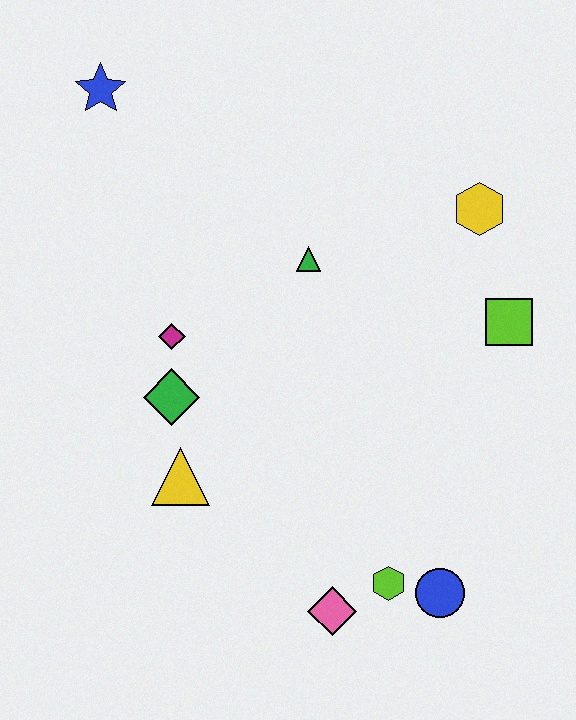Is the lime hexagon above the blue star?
No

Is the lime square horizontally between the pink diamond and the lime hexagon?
No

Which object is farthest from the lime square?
The blue star is farthest from the lime square.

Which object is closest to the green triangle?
The magenta diamond is closest to the green triangle.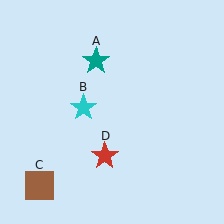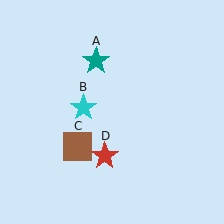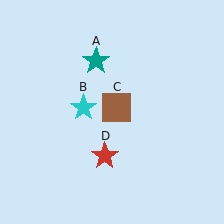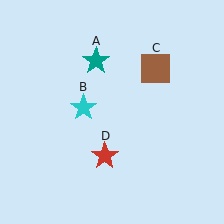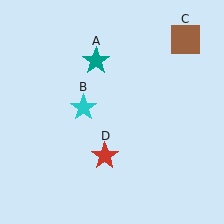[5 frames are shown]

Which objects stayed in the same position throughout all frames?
Teal star (object A) and cyan star (object B) and red star (object D) remained stationary.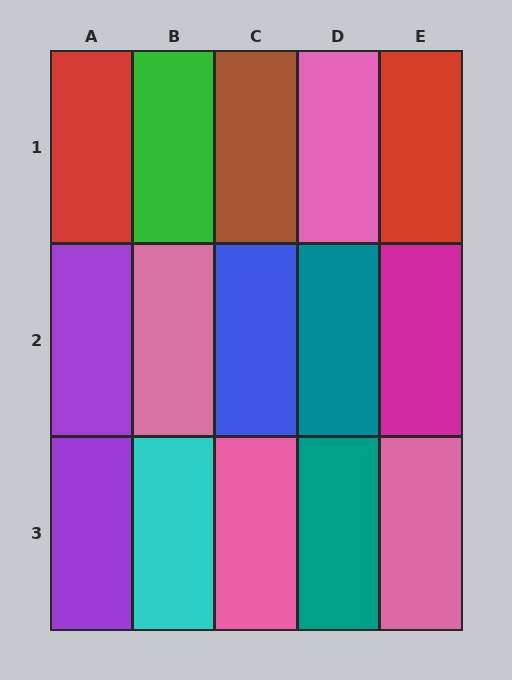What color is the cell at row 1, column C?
Brown.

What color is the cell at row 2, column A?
Purple.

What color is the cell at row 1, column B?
Green.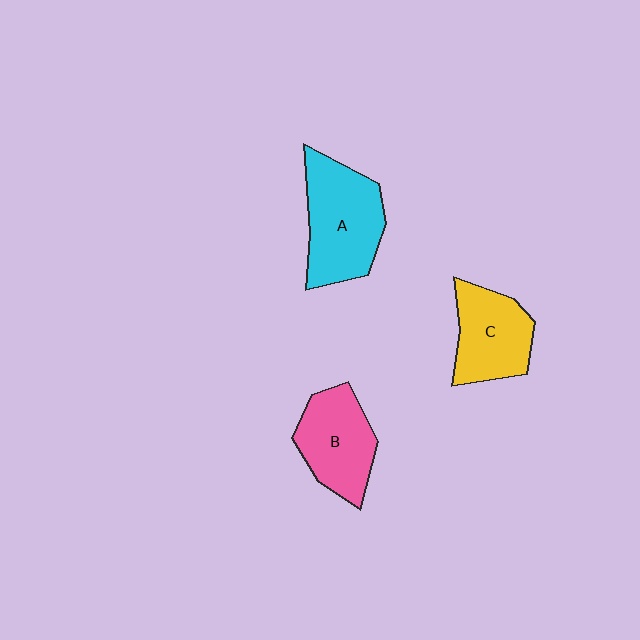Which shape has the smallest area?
Shape C (yellow).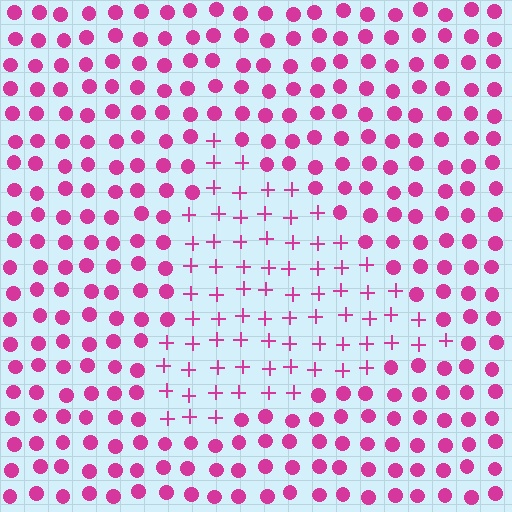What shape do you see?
I see a triangle.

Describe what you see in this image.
The image is filled with small magenta elements arranged in a uniform grid. A triangle-shaped region contains plus signs, while the surrounding area contains circles. The boundary is defined purely by the change in element shape.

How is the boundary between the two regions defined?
The boundary is defined by a change in element shape: plus signs inside vs. circles outside. All elements share the same color and spacing.